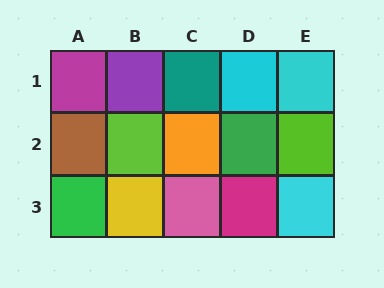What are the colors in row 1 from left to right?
Magenta, purple, teal, cyan, cyan.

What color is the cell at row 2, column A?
Brown.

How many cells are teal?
1 cell is teal.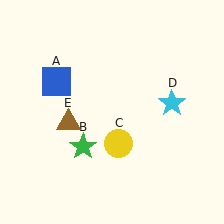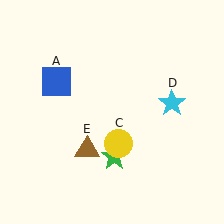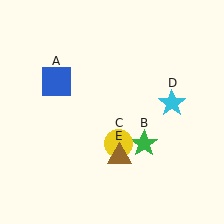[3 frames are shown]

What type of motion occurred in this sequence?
The green star (object B), brown triangle (object E) rotated counterclockwise around the center of the scene.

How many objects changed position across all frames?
2 objects changed position: green star (object B), brown triangle (object E).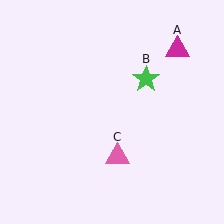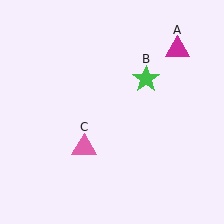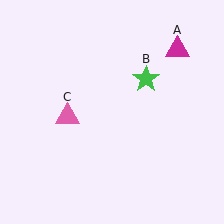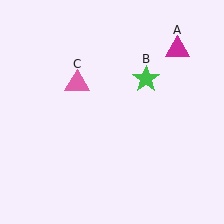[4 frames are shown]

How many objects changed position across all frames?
1 object changed position: pink triangle (object C).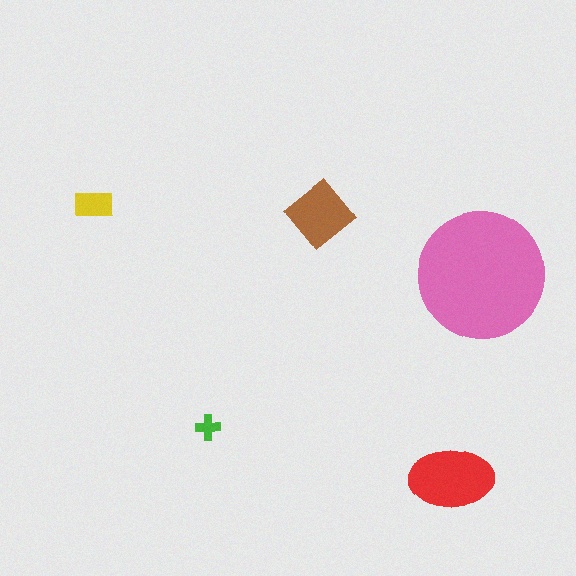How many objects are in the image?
There are 5 objects in the image.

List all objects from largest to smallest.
The pink circle, the red ellipse, the brown diamond, the yellow rectangle, the green cross.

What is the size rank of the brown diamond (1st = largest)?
3rd.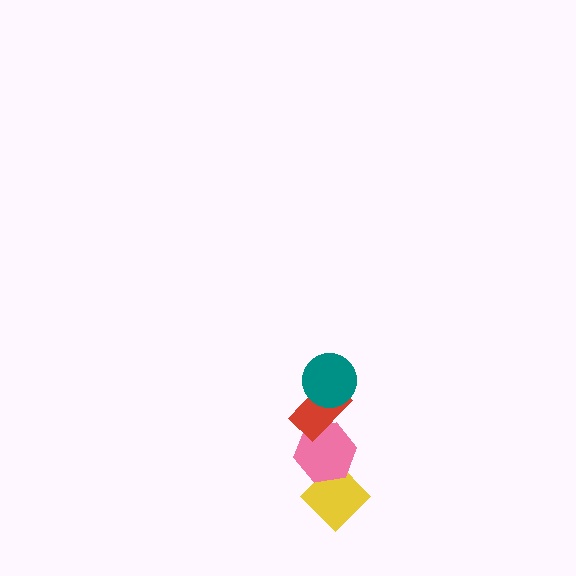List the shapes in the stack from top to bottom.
From top to bottom: the teal circle, the red rectangle, the pink hexagon, the yellow diamond.